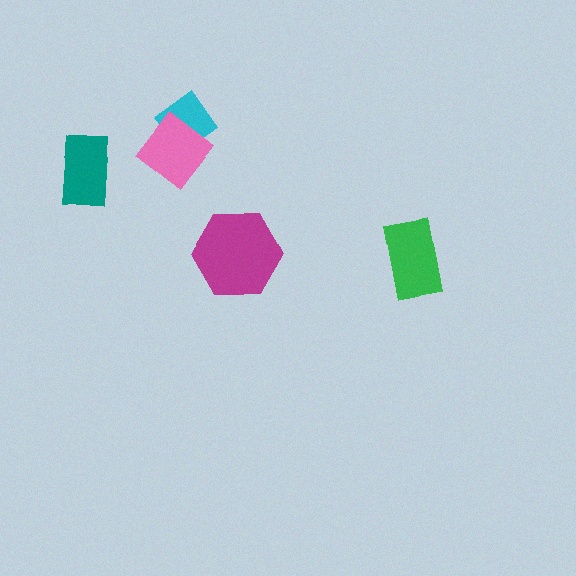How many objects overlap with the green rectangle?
0 objects overlap with the green rectangle.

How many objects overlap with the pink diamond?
1 object overlaps with the pink diamond.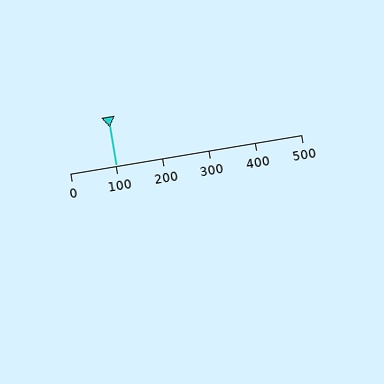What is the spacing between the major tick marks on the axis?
The major ticks are spaced 100 apart.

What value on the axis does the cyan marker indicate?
The marker indicates approximately 100.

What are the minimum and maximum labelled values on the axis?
The axis runs from 0 to 500.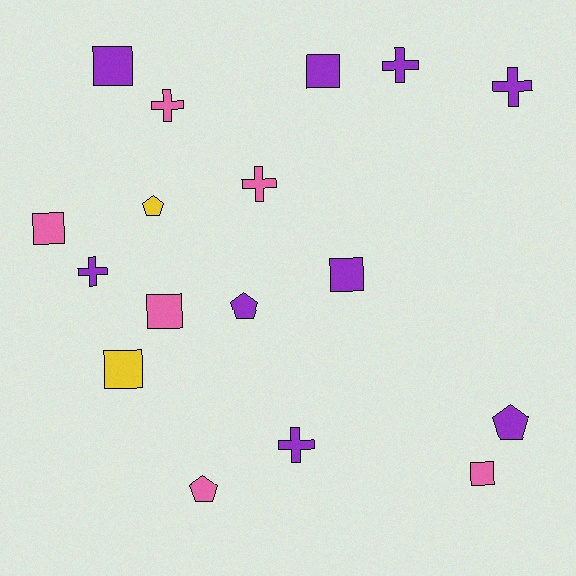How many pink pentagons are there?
There is 1 pink pentagon.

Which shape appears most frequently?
Square, with 7 objects.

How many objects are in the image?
There are 17 objects.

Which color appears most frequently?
Purple, with 9 objects.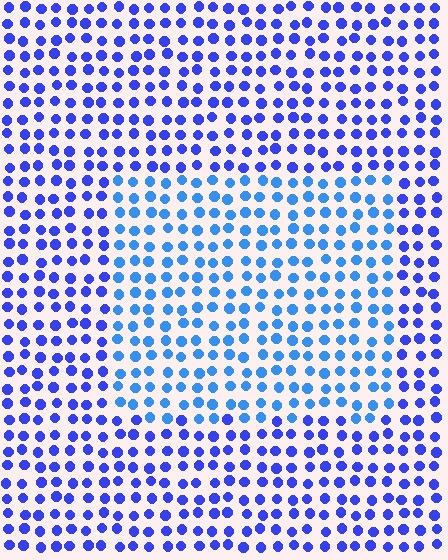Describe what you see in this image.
The image is filled with small blue elements in a uniform arrangement. A rectangle-shaped region is visible where the elements are tinted to a slightly different hue, forming a subtle color boundary.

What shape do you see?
I see a rectangle.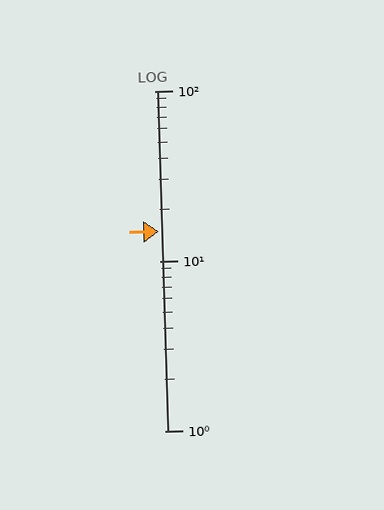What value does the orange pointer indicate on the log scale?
The pointer indicates approximately 15.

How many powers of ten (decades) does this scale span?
The scale spans 2 decades, from 1 to 100.